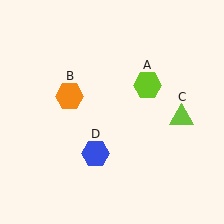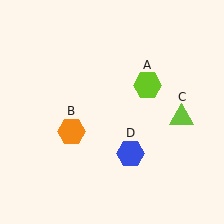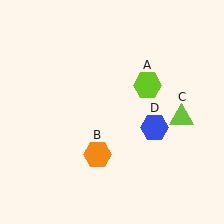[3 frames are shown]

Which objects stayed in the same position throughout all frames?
Lime hexagon (object A) and lime triangle (object C) remained stationary.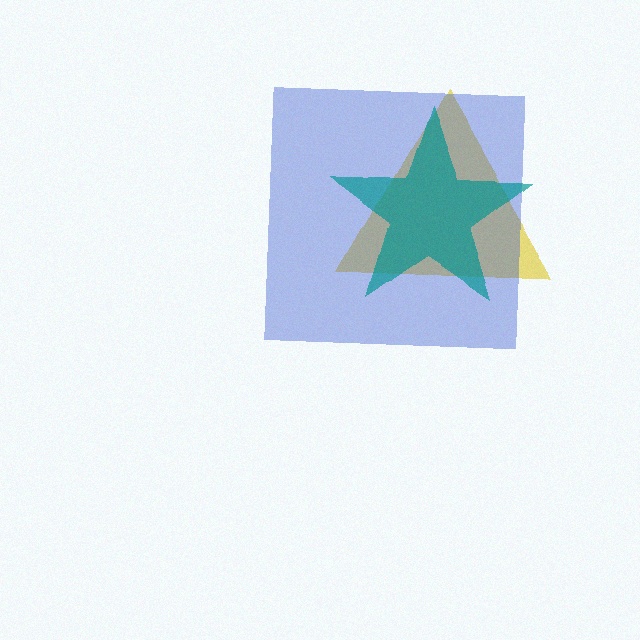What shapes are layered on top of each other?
The layered shapes are: a yellow triangle, a blue square, a teal star.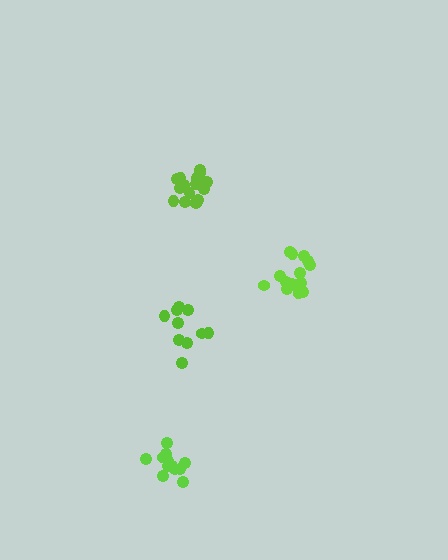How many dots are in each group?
Group 1: 15 dots, Group 2: 10 dots, Group 3: 16 dots, Group 4: 12 dots (53 total).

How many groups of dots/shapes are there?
There are 4 groups.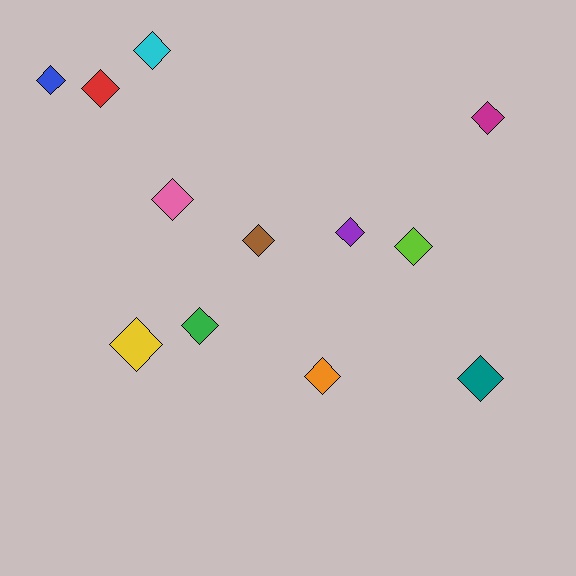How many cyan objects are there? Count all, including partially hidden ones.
There is 1 cyan object.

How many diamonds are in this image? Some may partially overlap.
There are 12 diamonds.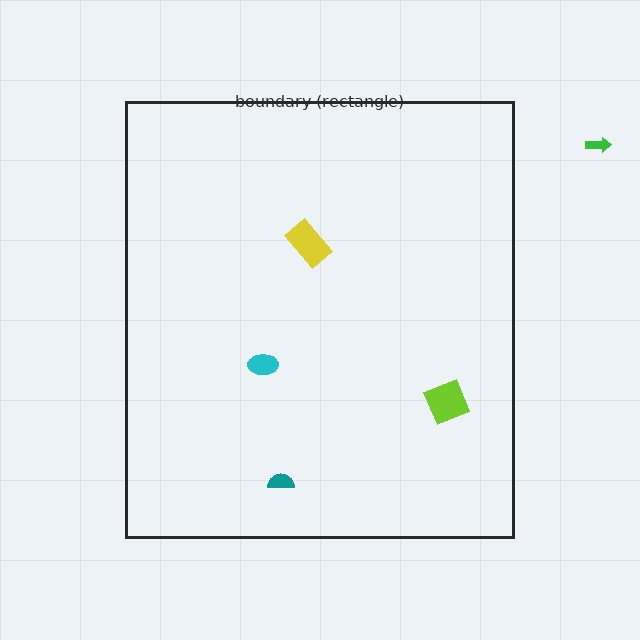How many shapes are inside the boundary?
4 inside, 1 outside.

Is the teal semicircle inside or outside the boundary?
Inside.